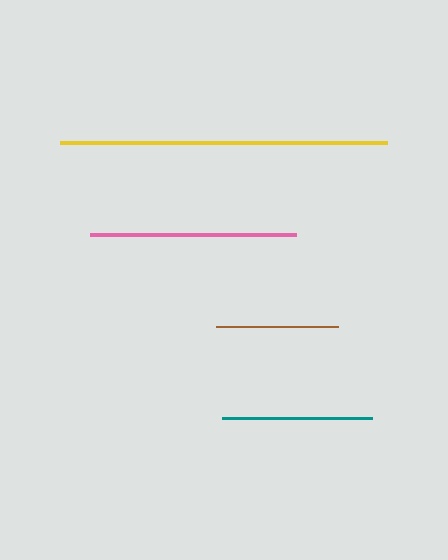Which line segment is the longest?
The yellow line is the longest at approximately 327 pixels.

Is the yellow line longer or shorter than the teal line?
The yellow line is longer than the teal line.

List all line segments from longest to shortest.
From longest to shortest: yellow, pink, teal, brown.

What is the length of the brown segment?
The brown segment is approximately 122 pixels long.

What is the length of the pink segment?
The pink segment is approximately 206 pixels long.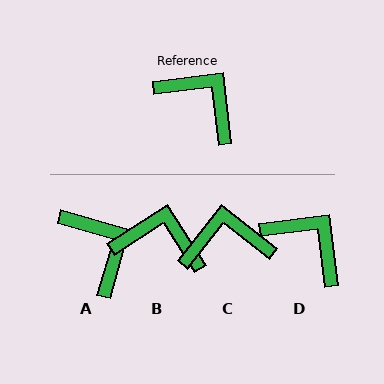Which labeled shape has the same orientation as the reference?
D.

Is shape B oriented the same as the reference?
No, it is off by about 26 degrees.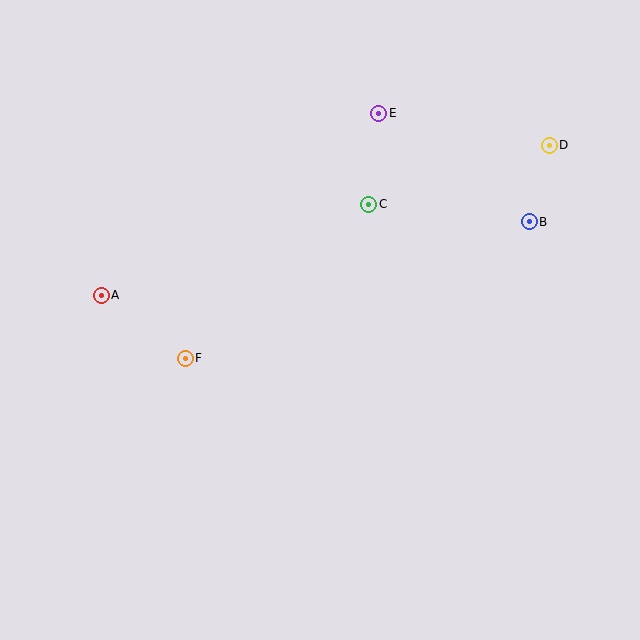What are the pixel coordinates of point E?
Point E is at (379, 113).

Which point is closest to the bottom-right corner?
Point B is closest to the bottom-right corner.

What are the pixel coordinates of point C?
Point C is at (369, 204).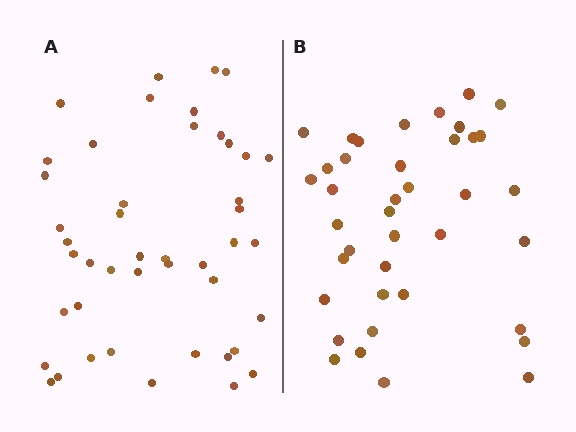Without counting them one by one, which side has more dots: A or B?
Region A (the left region) has more dots.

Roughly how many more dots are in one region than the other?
Region A has about 6 more dots than region B.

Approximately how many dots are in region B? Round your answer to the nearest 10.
About 40 dots. (The exact count is 39, which rounds to 40.)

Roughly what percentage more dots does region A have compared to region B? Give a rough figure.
About 15% more.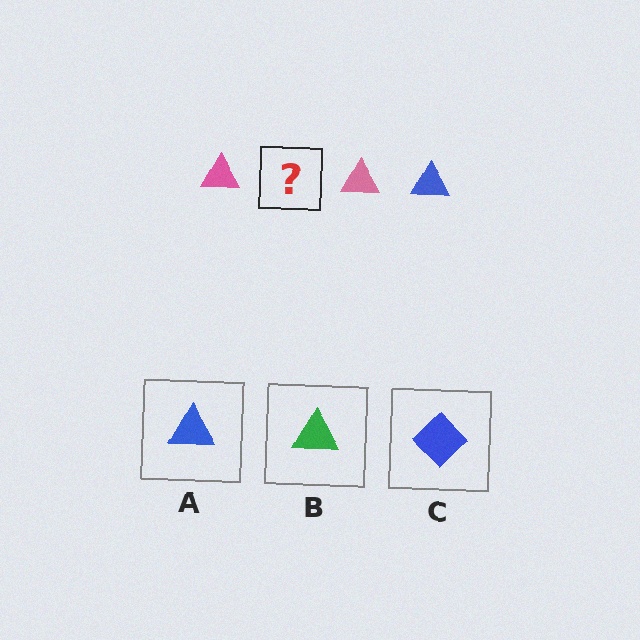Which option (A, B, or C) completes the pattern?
A.